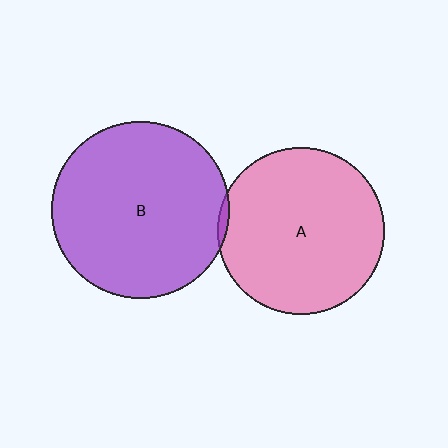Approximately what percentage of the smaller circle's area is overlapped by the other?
Approximately 5%.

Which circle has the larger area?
Circle B (purple).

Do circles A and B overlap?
Yes.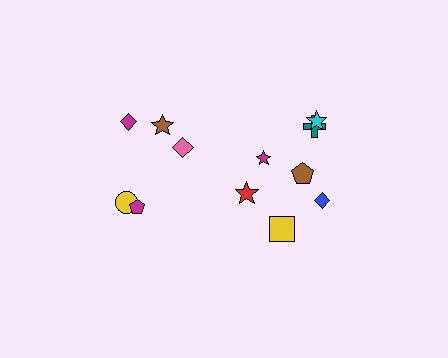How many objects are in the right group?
There are 7 objects.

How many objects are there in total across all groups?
There are 12 objects.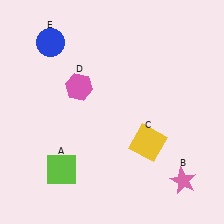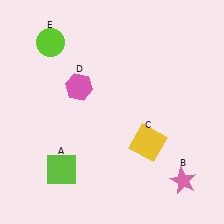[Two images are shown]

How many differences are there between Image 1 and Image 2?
There is 1 difference between the two images.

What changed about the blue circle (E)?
In Image 1, E is blue. In Image 2, it changed to lime.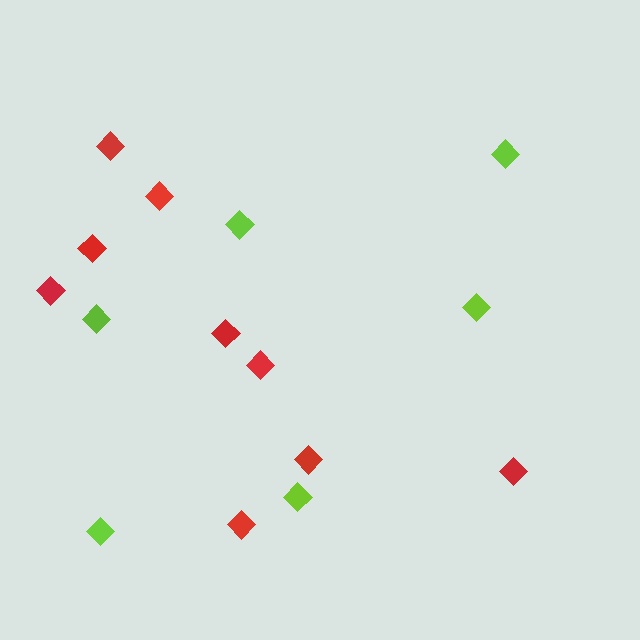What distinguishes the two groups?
There are 2 groups: one group of red diamonds (9) and one group of lime diamonds (6).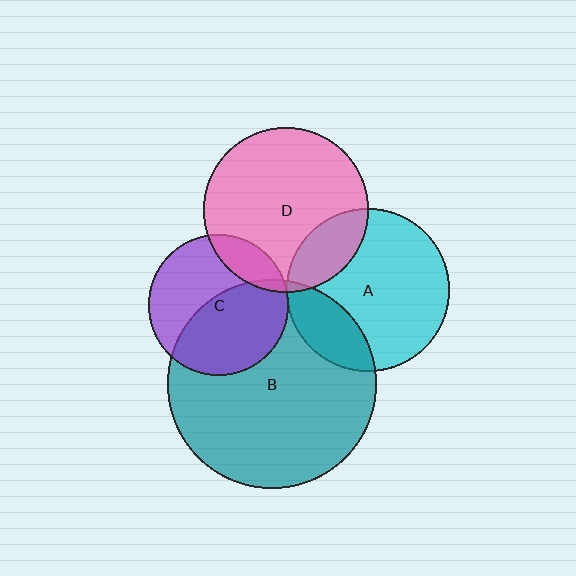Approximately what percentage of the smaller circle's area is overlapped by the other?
Approximately 5%.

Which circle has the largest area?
Circle B (teal).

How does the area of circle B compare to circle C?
Approximately 2.2 times.